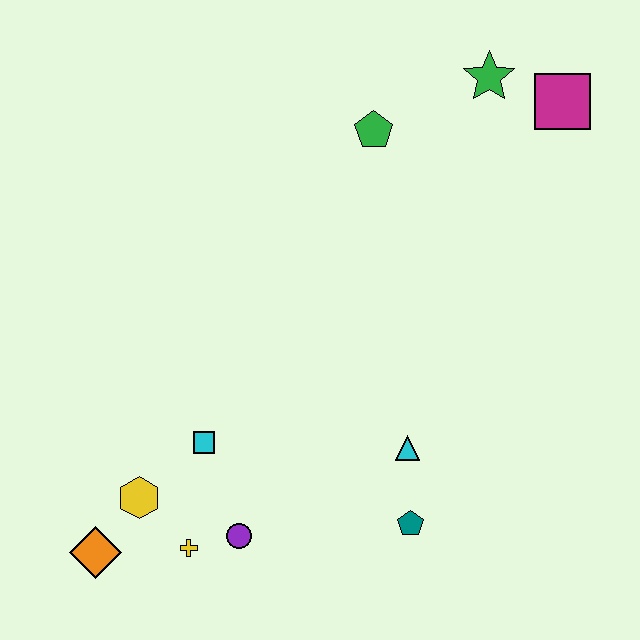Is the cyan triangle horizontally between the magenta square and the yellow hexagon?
Yes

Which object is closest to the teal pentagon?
The cyan triangle is closest to the teal pentagon.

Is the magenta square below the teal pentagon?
No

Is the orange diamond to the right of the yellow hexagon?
No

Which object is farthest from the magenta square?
The orange diamond is farthest from the magenta square.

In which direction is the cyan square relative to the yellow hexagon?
The cyan square is to the right of the yellow hexagon.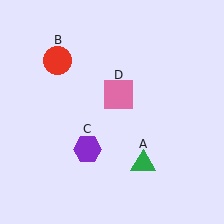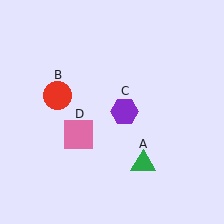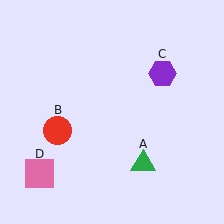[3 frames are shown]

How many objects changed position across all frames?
3 objects changed position: red circle (object B), purple hexagon (object C), pink square (object D).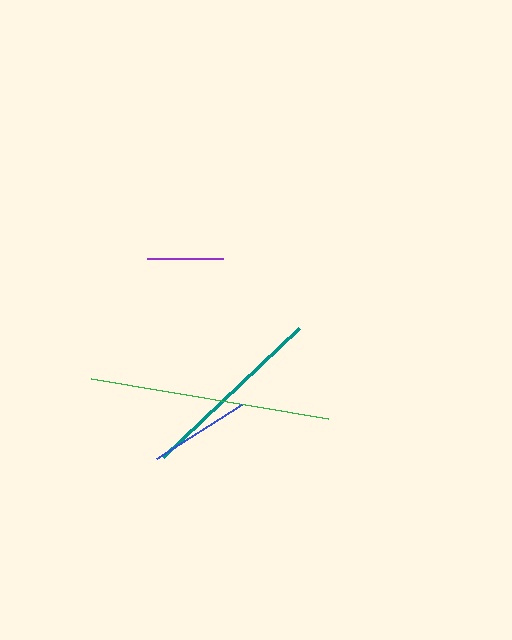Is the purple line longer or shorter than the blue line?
The blue line is longer than the purple line.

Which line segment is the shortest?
The purple line is the shortest at approximately 75 pixels.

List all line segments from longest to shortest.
From longest to shortest: green, teal, blue, purple.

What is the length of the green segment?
The green segment is approximately 240 pixels long.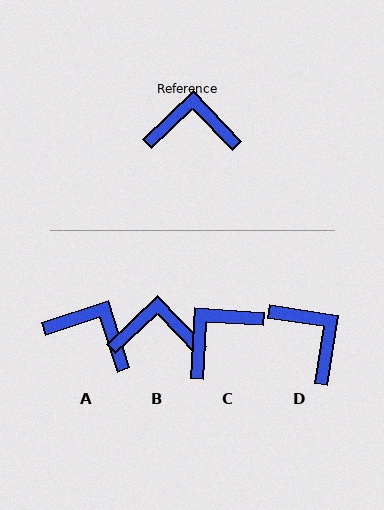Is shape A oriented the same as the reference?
No, it is off by about 26 degrees.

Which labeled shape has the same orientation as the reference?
B.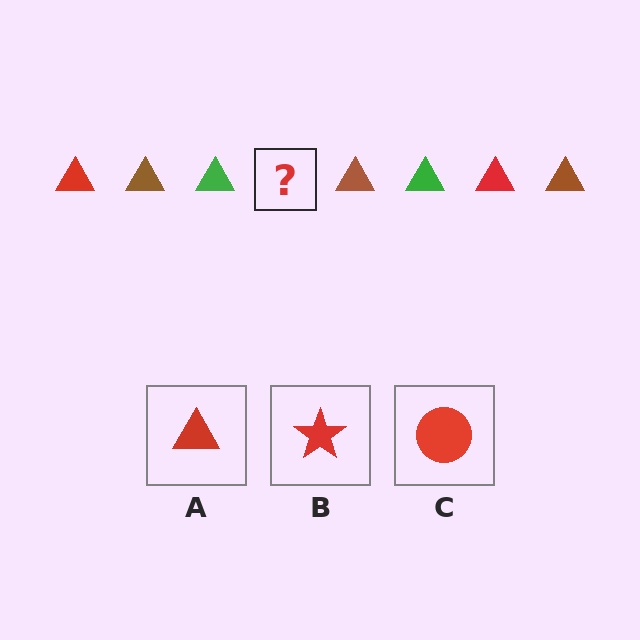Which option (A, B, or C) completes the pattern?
A.